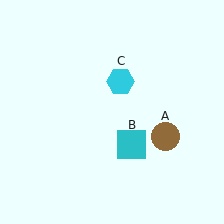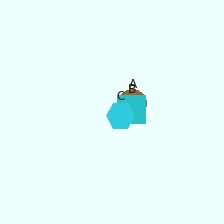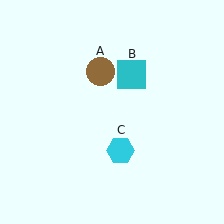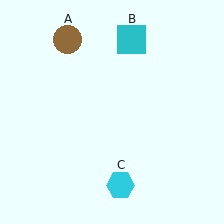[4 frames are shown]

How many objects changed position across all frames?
3 objects changed position: brown circle (object A), cyan square (object B), cyan hexagon (object C).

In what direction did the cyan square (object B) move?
The cyan square (object B) moved up.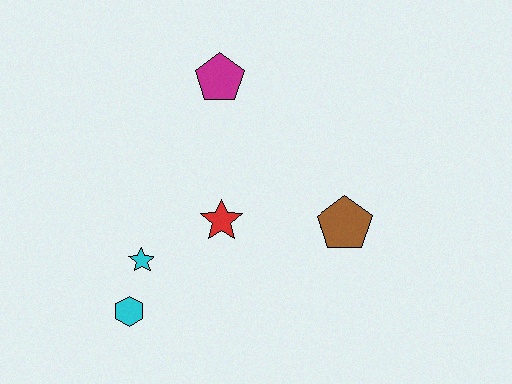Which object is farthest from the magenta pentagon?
The cyan hexagon is farthest from the magenta pentagon.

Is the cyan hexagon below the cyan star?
Yes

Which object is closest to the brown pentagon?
The red star is closest to the brown pentagon.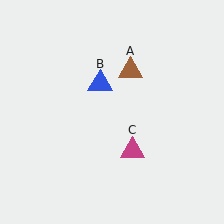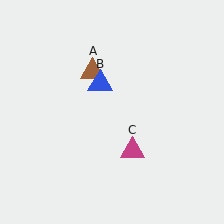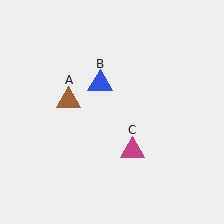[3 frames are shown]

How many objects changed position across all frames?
1 object changed position: brown triangle (object A).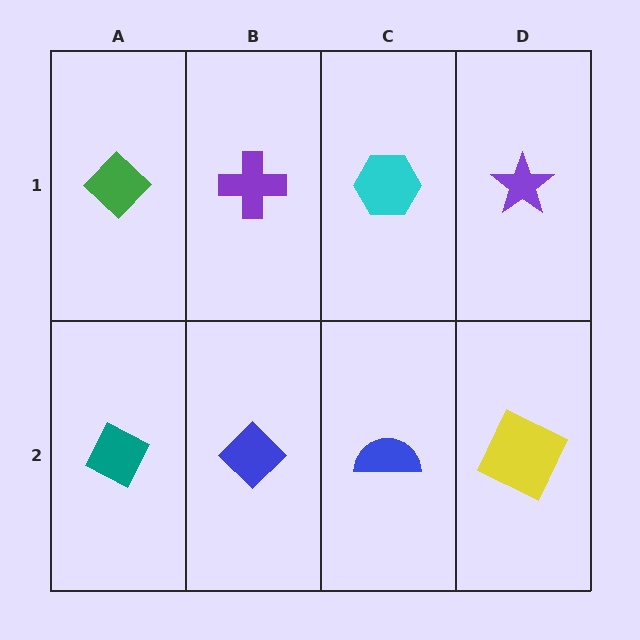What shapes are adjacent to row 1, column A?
A teal diamond (row 2, column A), a purple cross (row 1, column B).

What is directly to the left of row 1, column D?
A cyan hexagon.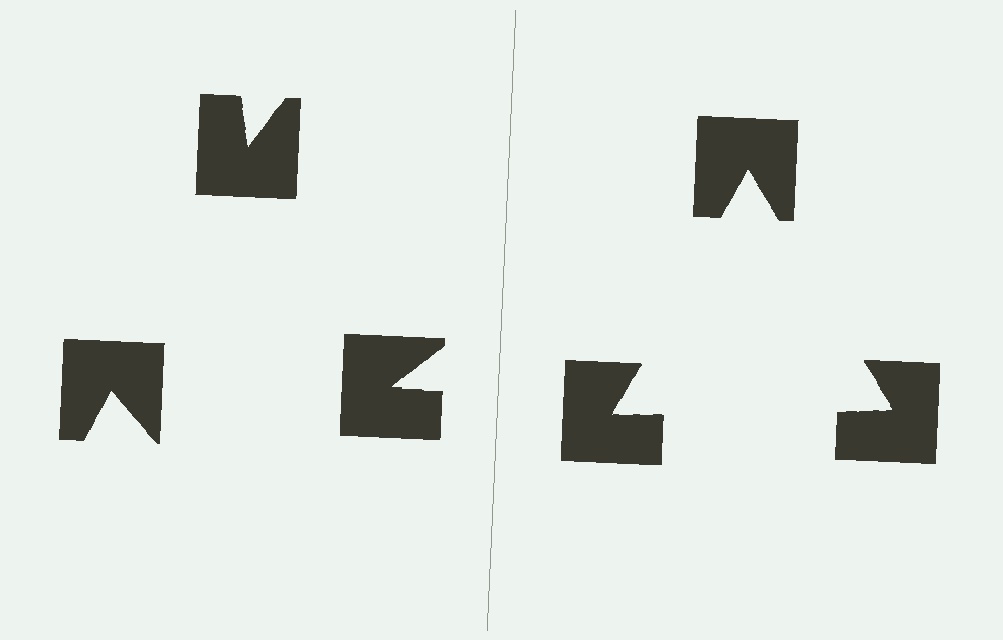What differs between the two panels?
The notched squares are positioned identically on both sides; only the wedge orientations differ. On the right they align to a triangle; on the left they are misaligned.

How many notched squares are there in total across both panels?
6 — 3 on each side.